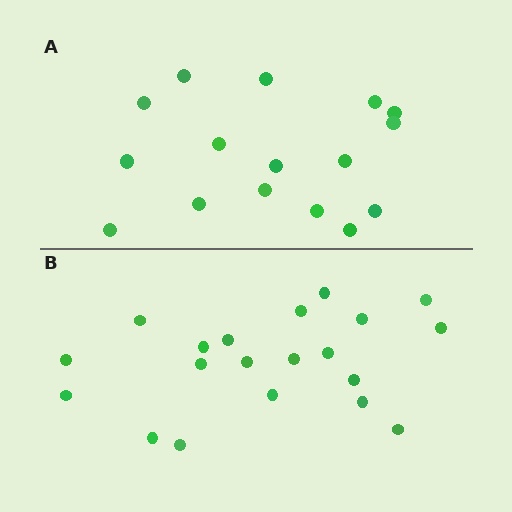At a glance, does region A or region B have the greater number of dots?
Region B (the bottom region) has more dots.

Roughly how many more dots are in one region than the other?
Region B has about 4 more dots than region A.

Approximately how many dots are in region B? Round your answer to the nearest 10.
About 20 dots.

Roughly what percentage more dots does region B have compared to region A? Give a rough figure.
About 25% more.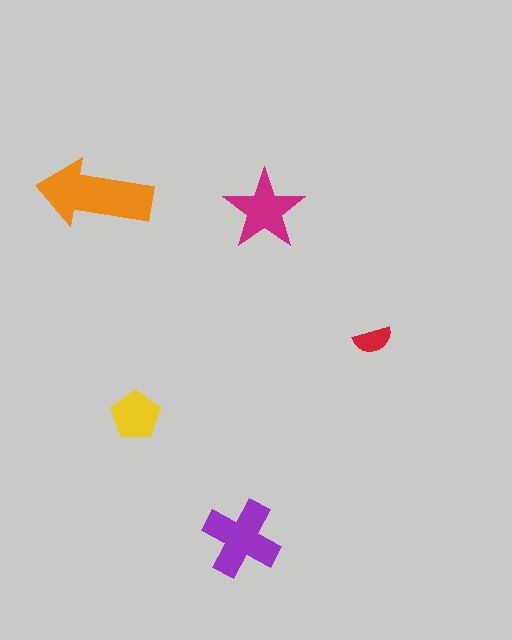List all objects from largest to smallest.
The orange arrow, the purple cross, the magenta star, the yellow pentagon, the red semicircle.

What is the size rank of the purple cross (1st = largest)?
2nd.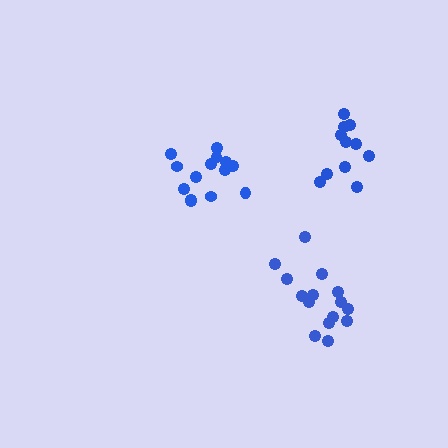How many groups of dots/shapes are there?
There are 3 groups.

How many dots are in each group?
Group 1: 11 dots, Group 2: 14 dots, Group 3: 15 dots (40 total).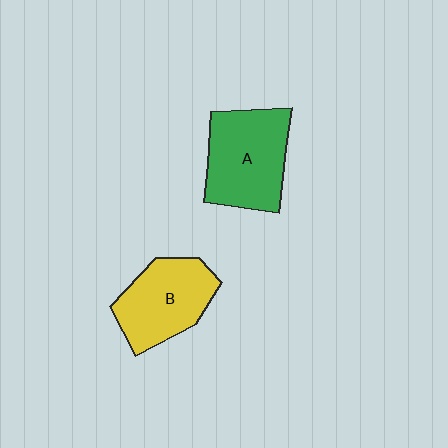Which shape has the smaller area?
Shape B (yellow).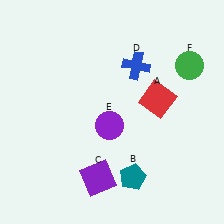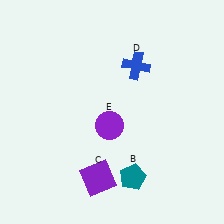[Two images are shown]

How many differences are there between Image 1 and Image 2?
There are 2 differences between the two images.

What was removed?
The red square (A), the green circle (F) were removed in Image 2.